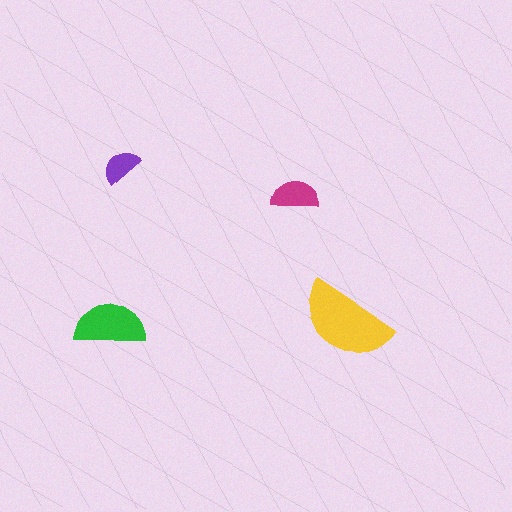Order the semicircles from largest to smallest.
the yellow one, the green one, the magenta one, the purple one.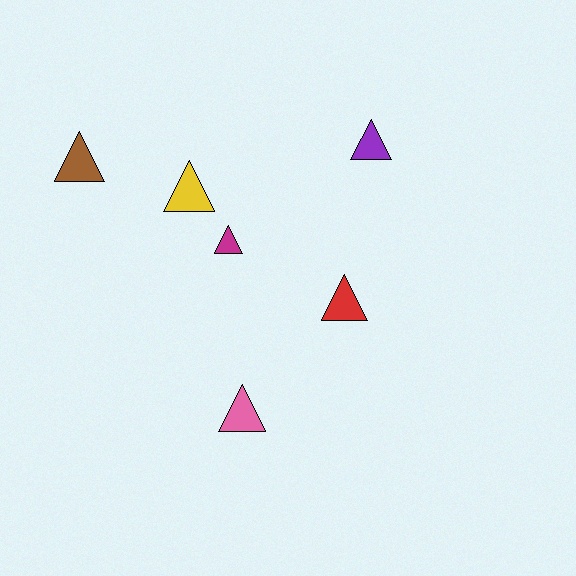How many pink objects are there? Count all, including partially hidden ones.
There is 1 pink object.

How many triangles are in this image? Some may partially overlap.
There are 6 triangles.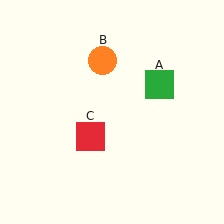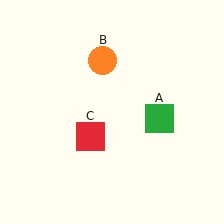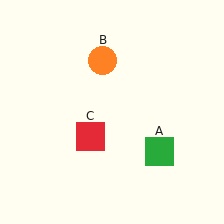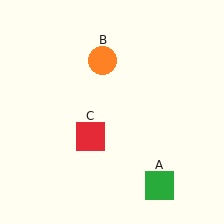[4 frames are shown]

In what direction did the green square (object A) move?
The green square (object A) moved down.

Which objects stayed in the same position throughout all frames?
Orange circle (object B) and red square (object C) remained stationary.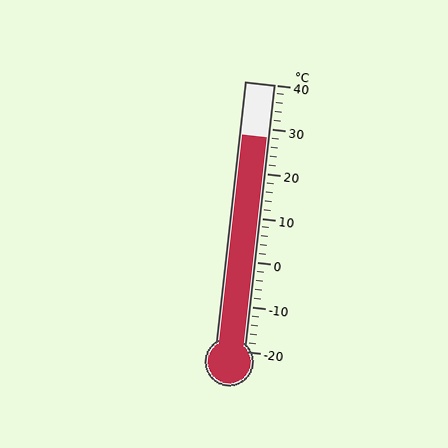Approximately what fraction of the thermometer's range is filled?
The thermometer is filled to approximately 80% of its range.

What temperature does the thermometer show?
The thermometer shows approximately 28°C.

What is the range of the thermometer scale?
The thermometer scale ranges from -20°C to 40°C.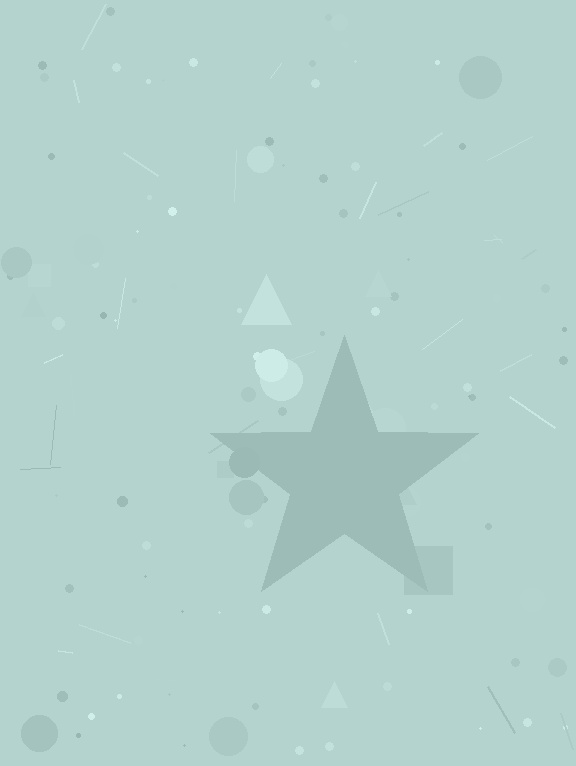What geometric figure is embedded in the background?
A star is embedded in the background.